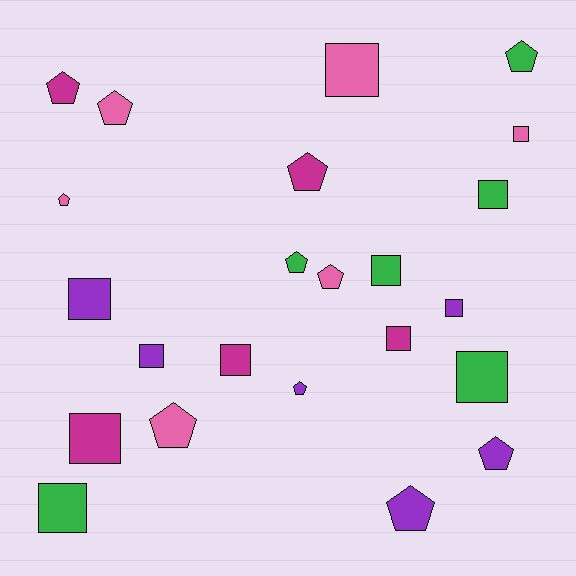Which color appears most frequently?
Pink, with 6 objects.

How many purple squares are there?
There are 3 purple squares.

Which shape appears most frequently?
Square, with 12 objects.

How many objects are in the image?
There are 23 objects.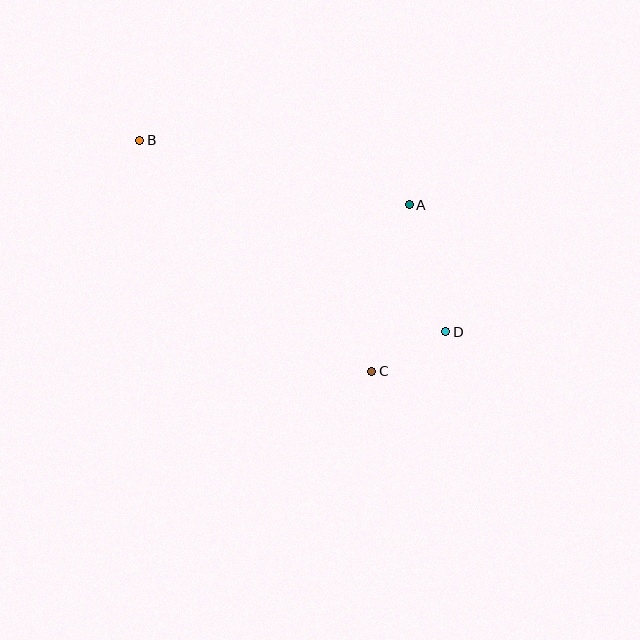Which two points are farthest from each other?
Points B and D are farthest from each other.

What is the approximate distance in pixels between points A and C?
The distance between A and C is approximately 171 pixels.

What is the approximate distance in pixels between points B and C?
The distance between B and C is approximately 327 pixels.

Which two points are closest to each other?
Points C and D are closest to each other.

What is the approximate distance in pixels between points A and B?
The distance between A and B is approximately 277 pixels.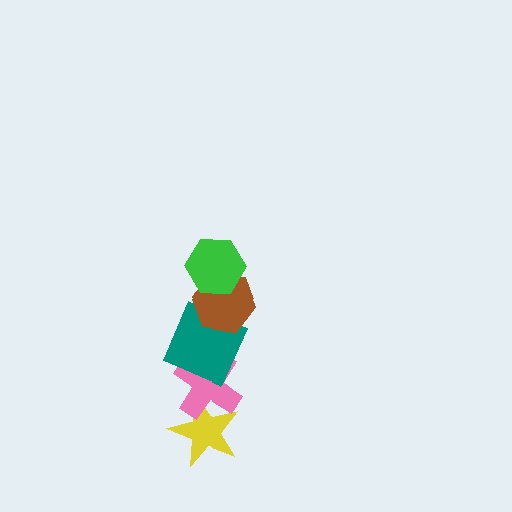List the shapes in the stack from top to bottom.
From top to bottom: the green hexagon, the brown hexagon, the teal square, the pink cross, the yellow star.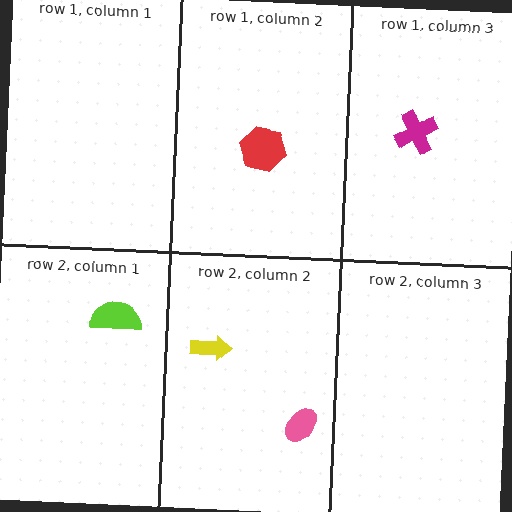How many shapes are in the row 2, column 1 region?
1.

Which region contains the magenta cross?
The row 1, column 3 region.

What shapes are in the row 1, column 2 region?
The red hexagon.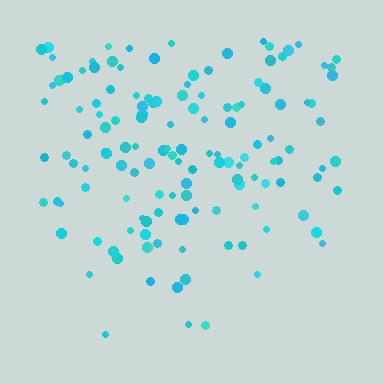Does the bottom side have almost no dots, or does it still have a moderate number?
Still a moderate number, just noticeably fewer than the top.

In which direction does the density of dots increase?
From bottom to top, with the top side densest.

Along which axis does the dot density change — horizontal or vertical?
Vertical.